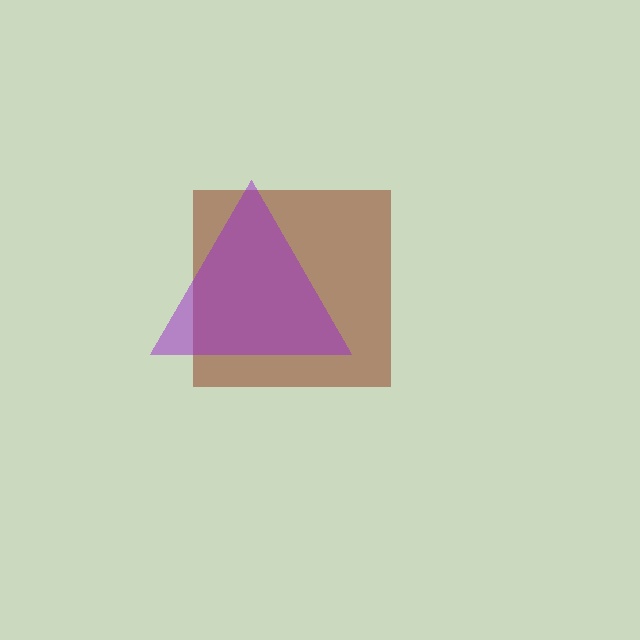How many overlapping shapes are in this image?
There are 2 overlapping shapes in the image.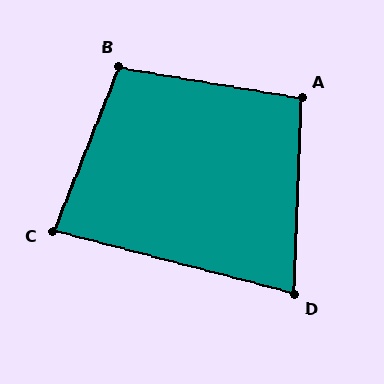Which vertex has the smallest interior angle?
D, at approximately 78 degrees.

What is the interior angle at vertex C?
Approximately 83 degrees (acute).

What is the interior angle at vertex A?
Approximately 97 degrees (obtuse).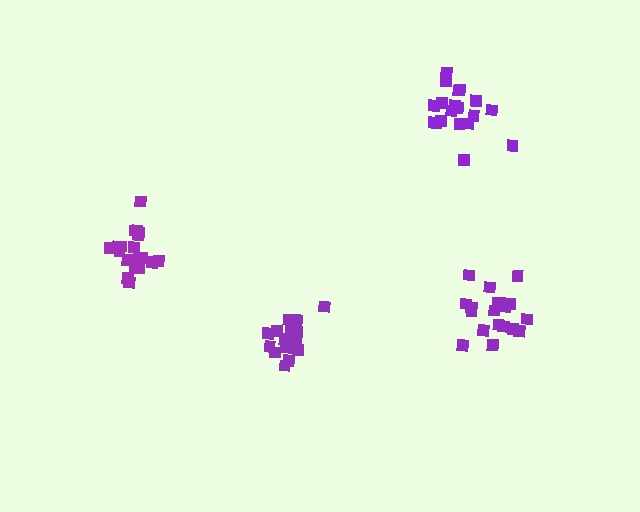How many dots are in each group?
Group 1: 19 dots, Group 2: 20 dots, Group 3: 19 dots, Group 4: 19 dots (77 total).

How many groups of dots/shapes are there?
There are 4 groups.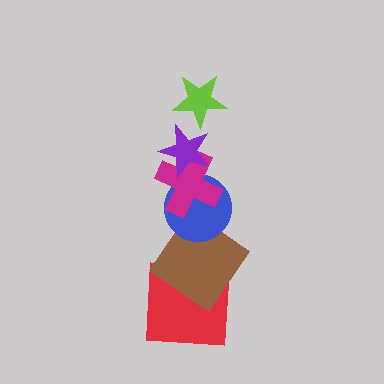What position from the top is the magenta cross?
The magenta cross is 3rd from the top.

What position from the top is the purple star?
The purple star is 2nd from the top.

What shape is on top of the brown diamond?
The blue circle is on top of the brown diamond.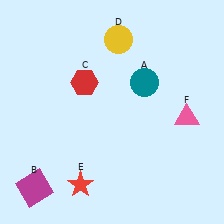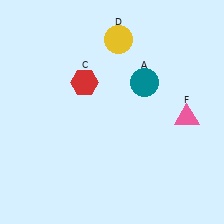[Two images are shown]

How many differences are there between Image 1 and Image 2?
There are 2 differences between the two images.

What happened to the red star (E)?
The red star (E) was removed in Image 2. It was in the bottom-left area of Image 1.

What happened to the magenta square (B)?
The magenta square (B) was removed in Image 2. It was in the bottom-left area of Image 1.